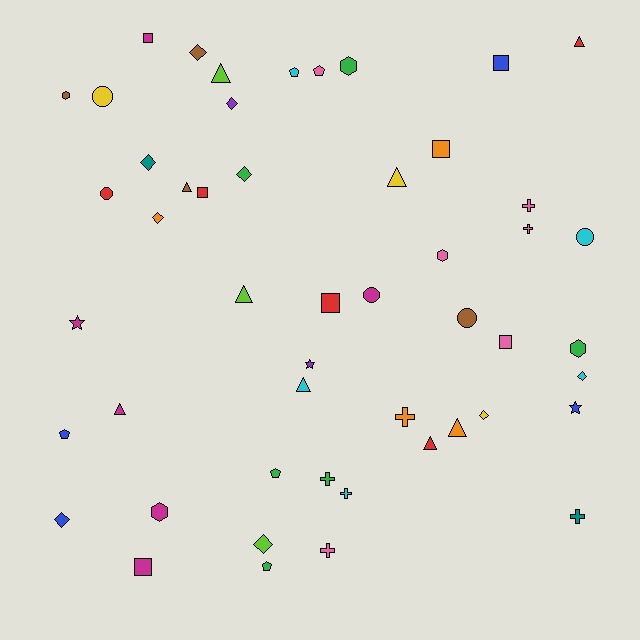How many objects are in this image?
There are 50 objects.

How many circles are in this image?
There are 5 circles.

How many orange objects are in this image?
There are 4 orange objects.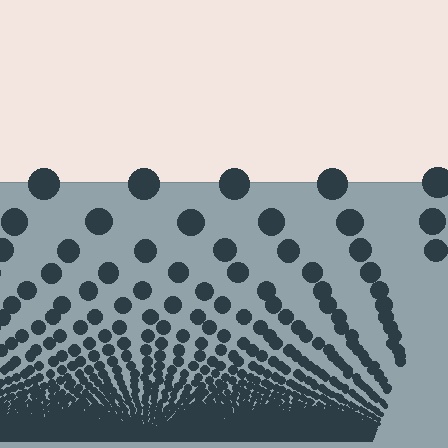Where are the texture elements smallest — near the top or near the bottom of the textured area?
Near the bottom.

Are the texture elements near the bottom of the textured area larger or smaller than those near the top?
Smaller. The gradient is inverted — elements near the bottom are smaller and denser.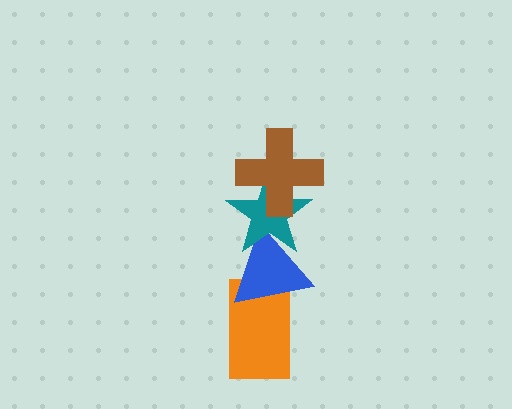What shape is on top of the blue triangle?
The teal star is on top of the blue triangle.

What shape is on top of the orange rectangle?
The blue triangle is on top of the orange rectangle.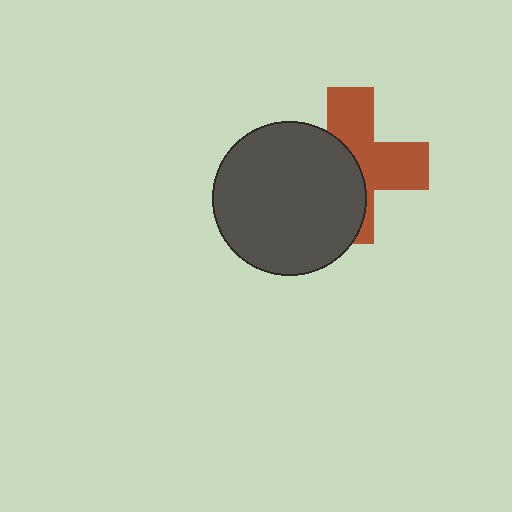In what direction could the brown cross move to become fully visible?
The brown cross could move right. That would shift it out from behind the dark gray circle entirely.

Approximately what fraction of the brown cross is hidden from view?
Roughly 49% of the brown cross is hidden behind the dark gray circle.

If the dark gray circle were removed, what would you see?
You would see the complete brown cross.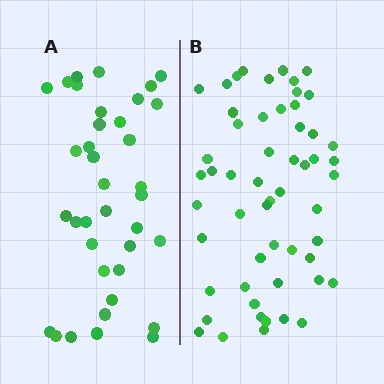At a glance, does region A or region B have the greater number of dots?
Region B (the right region) has more dots.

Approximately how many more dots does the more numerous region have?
Region B has approximately 20 more dots than region A.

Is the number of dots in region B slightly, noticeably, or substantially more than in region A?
Region B has substantially more. The ratio is roughly 1.5 to 1.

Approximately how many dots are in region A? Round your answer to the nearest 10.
About 40 dots. (The exact count is 37, which rounds to 40.)